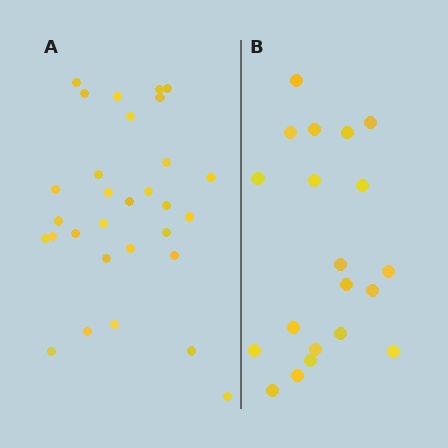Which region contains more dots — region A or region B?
Region A (the left region) has more dots.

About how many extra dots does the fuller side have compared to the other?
Region A has roughly 10 or so more dots than region B.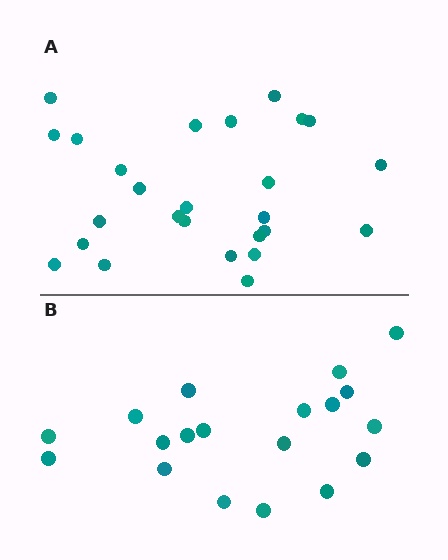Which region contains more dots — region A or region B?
Region A (the top region) has more dots.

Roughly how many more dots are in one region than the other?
Region A has roughly 8 or so more dots than region B.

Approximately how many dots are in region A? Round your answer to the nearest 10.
About 30 dots. (The exact count is 26, which rounds to 30.)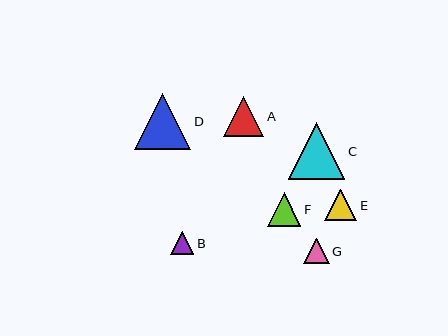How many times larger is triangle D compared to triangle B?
Triangle D is approximately 2.4 times the size of triangle B.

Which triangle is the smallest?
Triangle B is the smallest with a size of approximately 23 pixels.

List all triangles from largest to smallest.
From largest to smallest: C, D, A, F, E, G, B.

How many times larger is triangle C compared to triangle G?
Triangle C is approximately 2.2 times the size of triangle G.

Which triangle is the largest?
Triangle C is the largest with a size of approximately 56 pixels.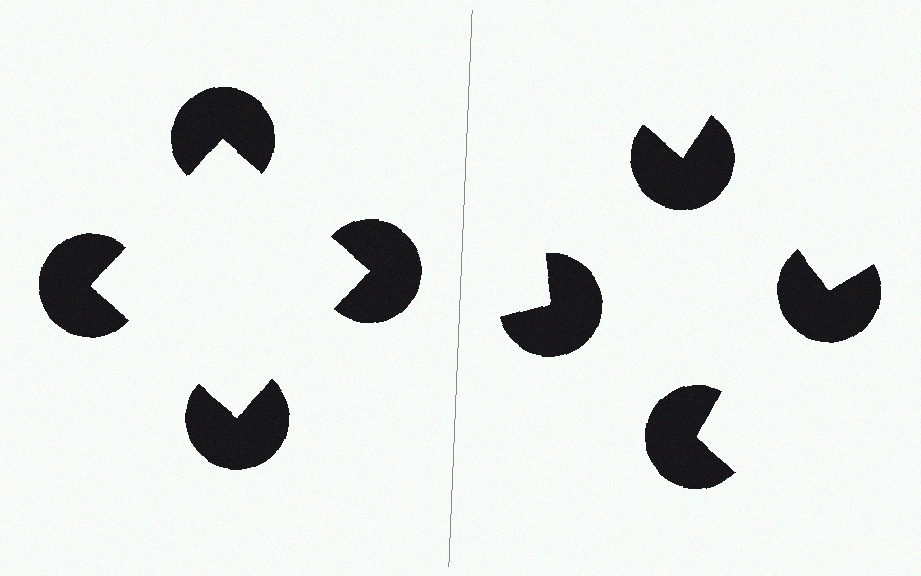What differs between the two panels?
The pac-man discs are positioned identically on both sides; only the wedge orientations differ. On the left they align to a square; on the right they are misaligned.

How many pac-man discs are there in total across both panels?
8 — 4 on each side.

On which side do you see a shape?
An illusory square appears on the left side. On the right side the wedge cuts are rotated, so no coherent shape forms.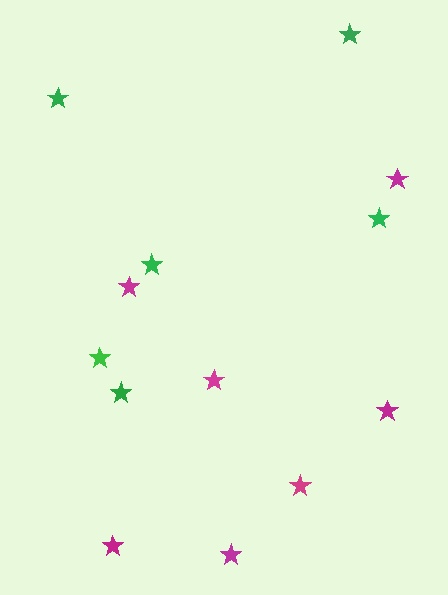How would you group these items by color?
There are 2 groups: one group of magenta stars (7) and one group of green stars (6).